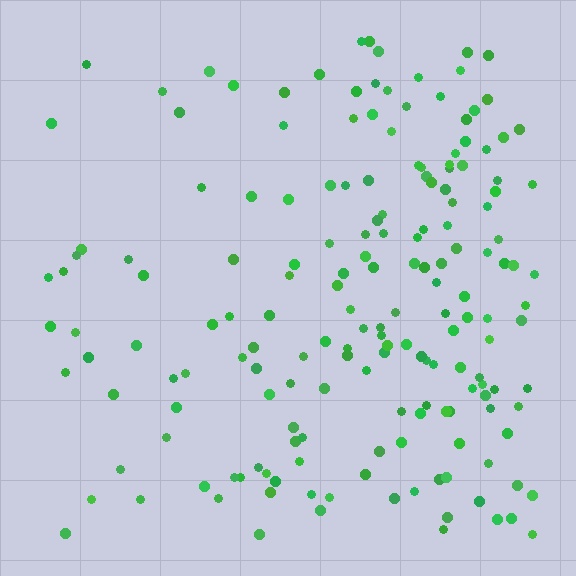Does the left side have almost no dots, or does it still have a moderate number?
Still a moderate number, just noticeably fewer than the right.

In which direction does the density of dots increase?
From left to right, with the right side densest.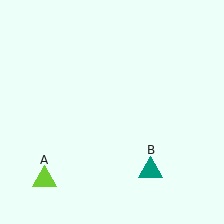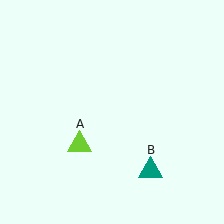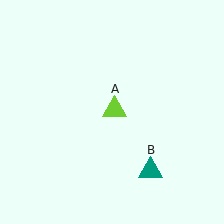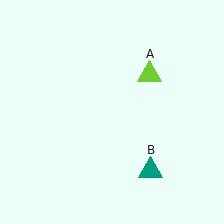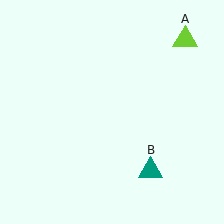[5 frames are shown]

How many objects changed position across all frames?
1 object changed position: lime triangle (object A).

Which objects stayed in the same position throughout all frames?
Teal triangle (object B) remained stationary.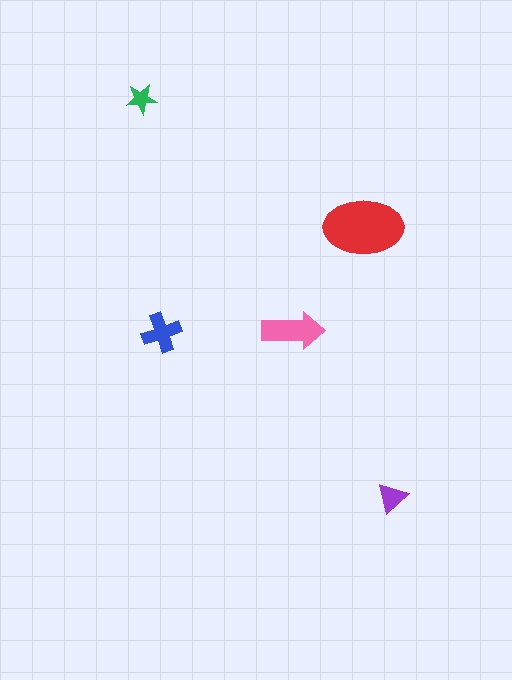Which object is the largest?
The red ellipse.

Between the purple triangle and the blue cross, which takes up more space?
The blue cross.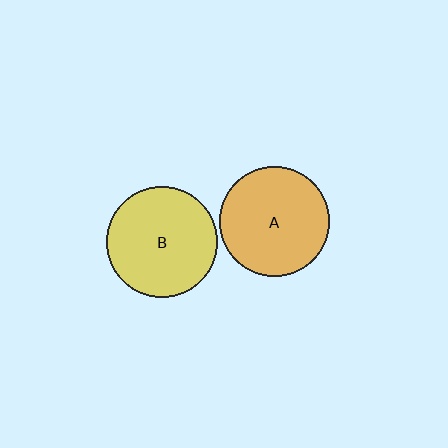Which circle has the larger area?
Circle B (yellow).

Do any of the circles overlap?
No, none of the circles overlap.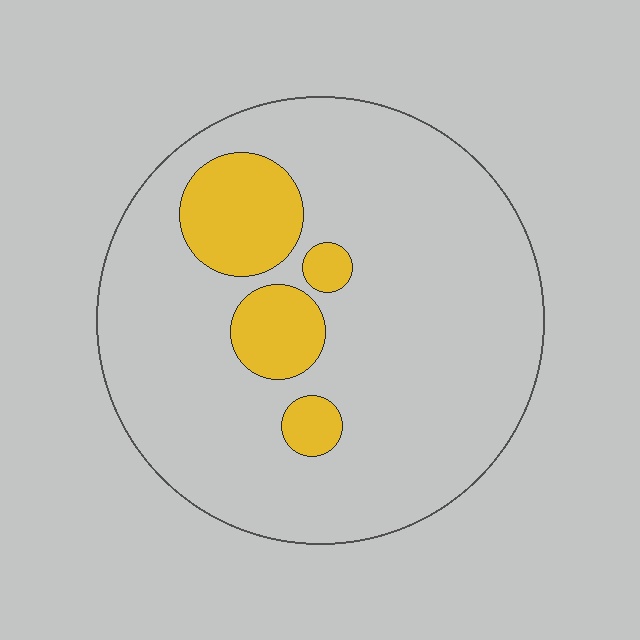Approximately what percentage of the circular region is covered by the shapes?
Approximately 15%.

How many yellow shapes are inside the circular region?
4.